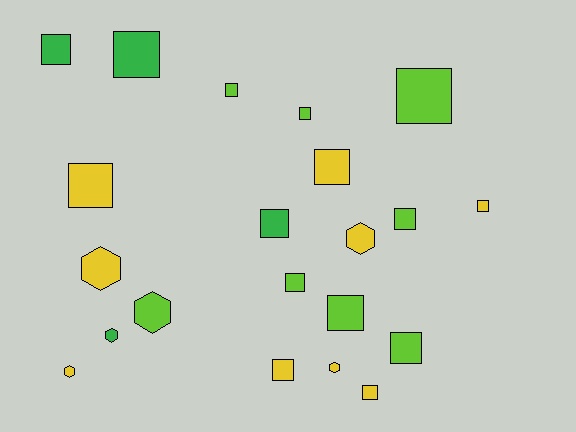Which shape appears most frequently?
Square, with 15 objects.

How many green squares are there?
There are 3 green squares.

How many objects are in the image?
There are 21 objects.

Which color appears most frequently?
Yellow, with 9 objects.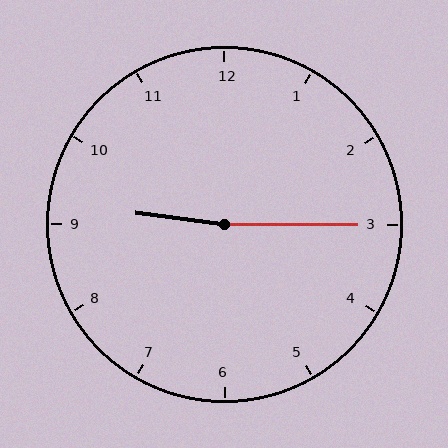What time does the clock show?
9:15.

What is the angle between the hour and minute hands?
Approximately 172 degrees.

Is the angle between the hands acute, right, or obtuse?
It is obtuse.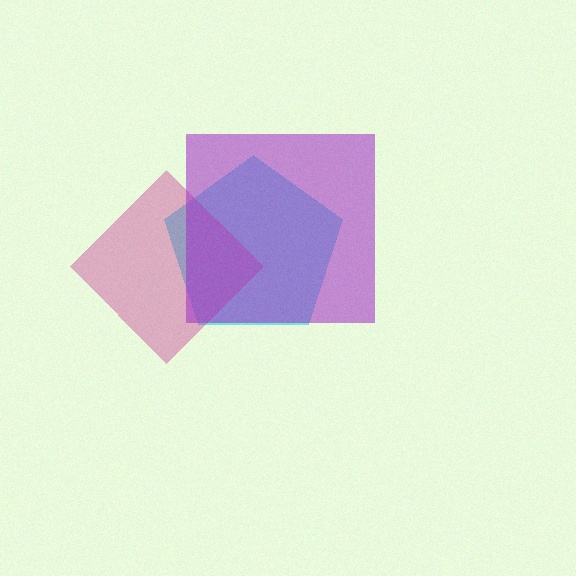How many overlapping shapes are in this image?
There are 3 overlapping shapes in the image.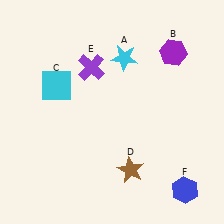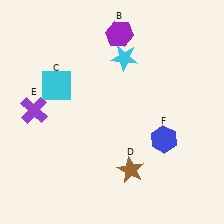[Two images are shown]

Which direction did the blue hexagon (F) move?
The blue hexagon (F) moved up.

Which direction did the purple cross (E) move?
The purple cross (E) moved left.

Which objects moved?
The objects that moved are: the purple hexagon (B), the purple cross (E), the blue hexagon (F).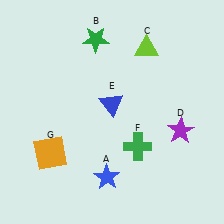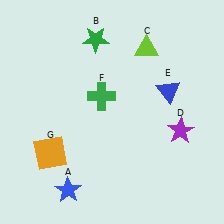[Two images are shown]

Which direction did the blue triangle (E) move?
The blue triangle (E) moved right.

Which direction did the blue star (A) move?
The blue star (A) moved left.